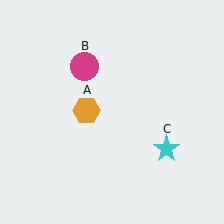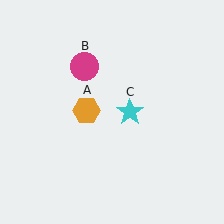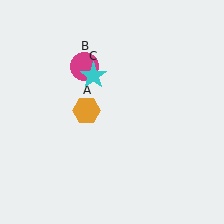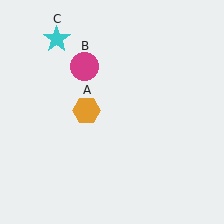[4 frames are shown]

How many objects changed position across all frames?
1 object changed position: cyan star (object C).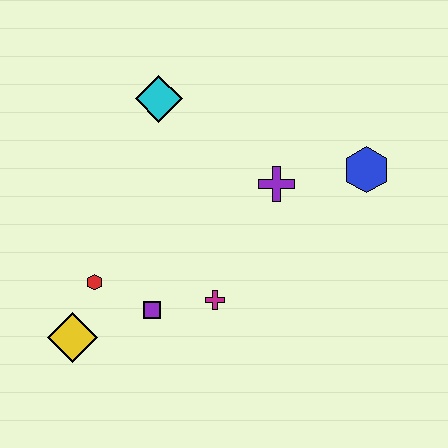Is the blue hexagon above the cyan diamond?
No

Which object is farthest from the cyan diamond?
The yellow diamond is farthest from the cyan diamond.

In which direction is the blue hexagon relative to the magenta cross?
The blue hexagon is to the right of the magenta cross.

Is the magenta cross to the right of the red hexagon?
Yes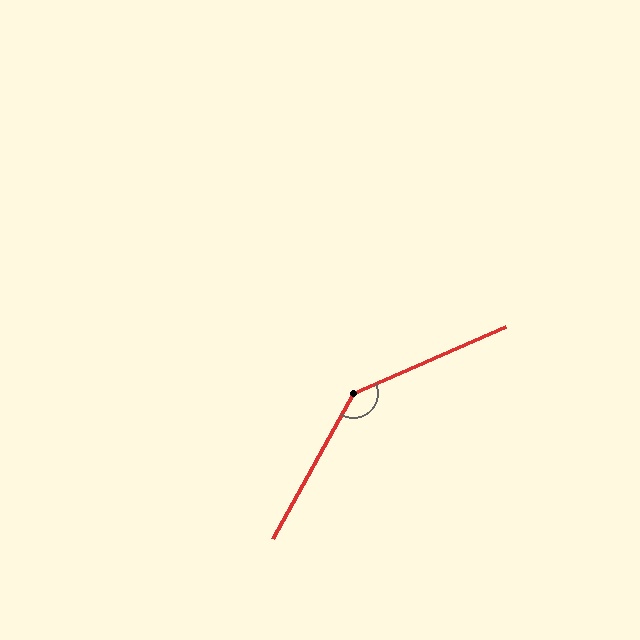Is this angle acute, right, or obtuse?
It is obtuse.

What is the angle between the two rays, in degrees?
Approximately 142 degrees.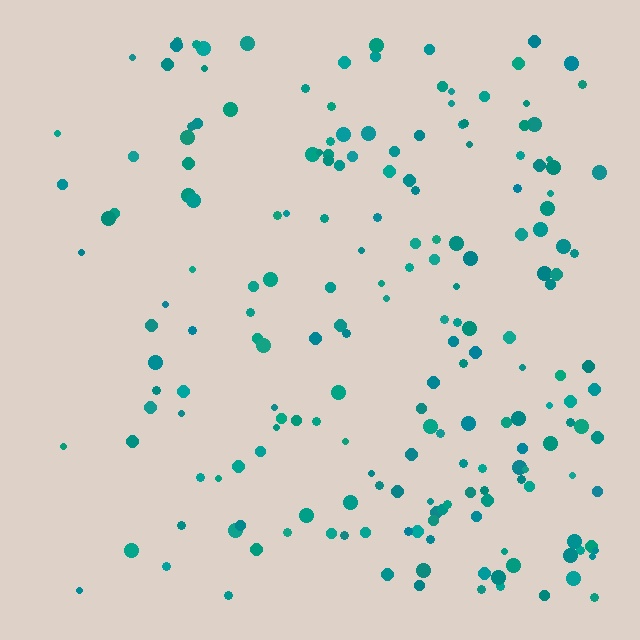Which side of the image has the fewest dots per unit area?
The left.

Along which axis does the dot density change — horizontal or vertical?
Horizontal.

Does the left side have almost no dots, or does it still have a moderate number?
Still a moderate number, just noticeably fewer than the right.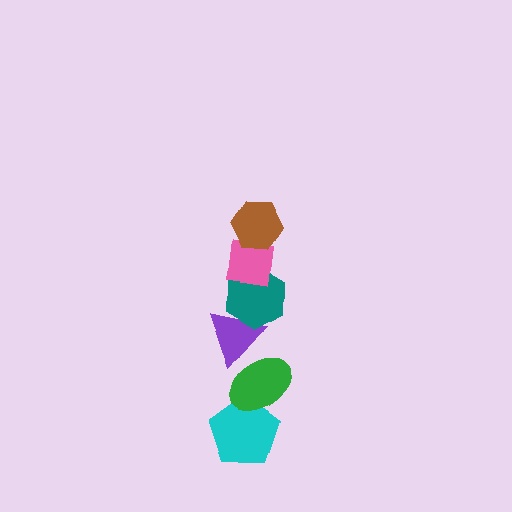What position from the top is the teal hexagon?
The teal hexagon is 3rd from the top.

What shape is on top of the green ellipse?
The purple triangle is on top of the green ellipse.